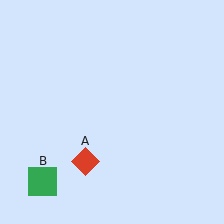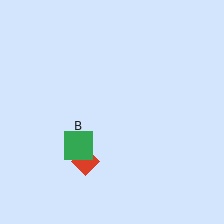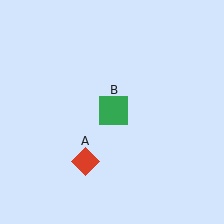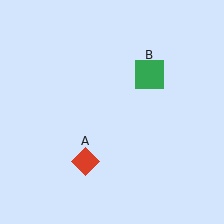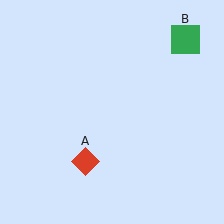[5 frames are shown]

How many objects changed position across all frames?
1 object changed position: green square (object B).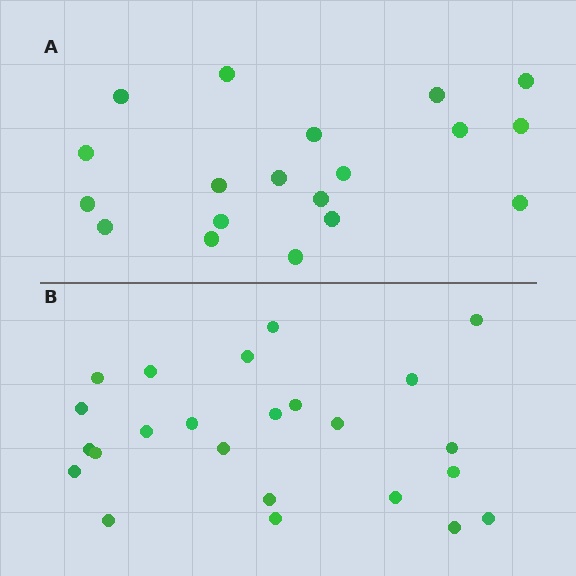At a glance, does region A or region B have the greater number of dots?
Region B (the bottom region) has more dots.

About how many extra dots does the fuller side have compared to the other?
Region B has about 5 more dots than region A.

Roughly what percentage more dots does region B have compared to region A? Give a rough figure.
About 25% more.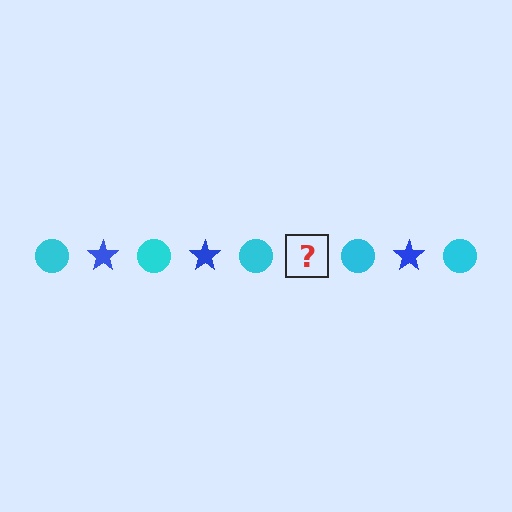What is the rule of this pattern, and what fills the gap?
The rule is that the pattern alternates between cyan circle and blue star. The gap should be filled with a blue star.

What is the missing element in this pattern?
The missing element is a blue star.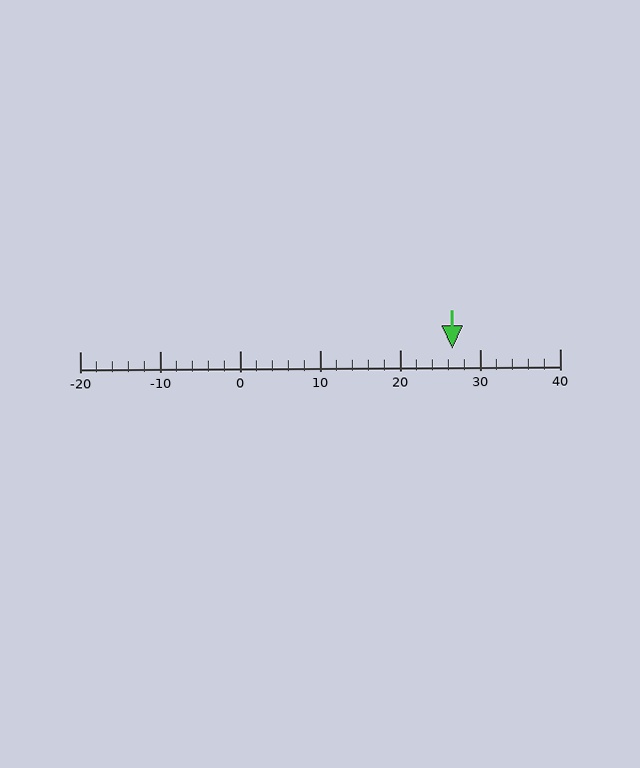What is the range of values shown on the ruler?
The ruler shows values from -20 to 40.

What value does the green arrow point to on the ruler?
The green arrow points to approximately 27.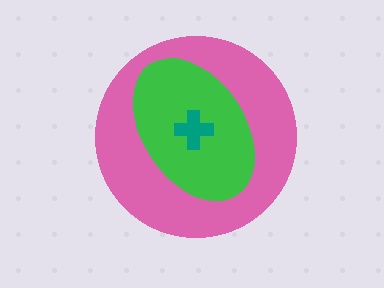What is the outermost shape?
The pink circle.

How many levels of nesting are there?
3.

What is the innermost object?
The teal cross.